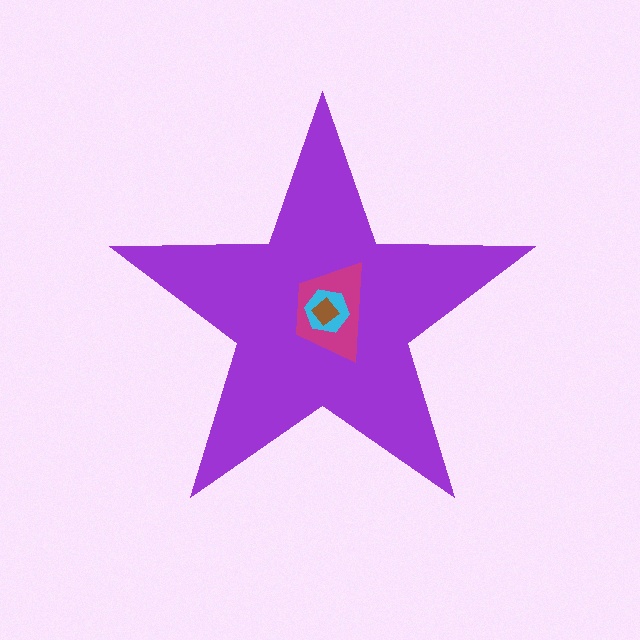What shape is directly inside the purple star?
The magenta trapezoid.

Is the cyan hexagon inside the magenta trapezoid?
Yes.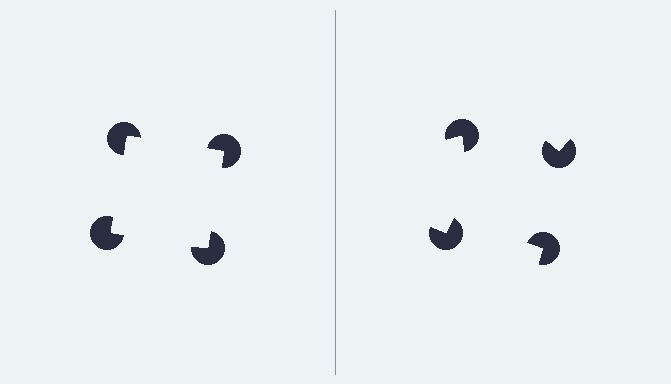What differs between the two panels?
The pac-man discs are positioned identically on both sides; only the wedge orientations differ. On the left they align to a square; on the right they are misaligned.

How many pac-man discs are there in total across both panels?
8 — 4 on each side.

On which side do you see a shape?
An illusory square appears on the left side. On the right side the wedge cuts are rotated, so no coherent shape forms.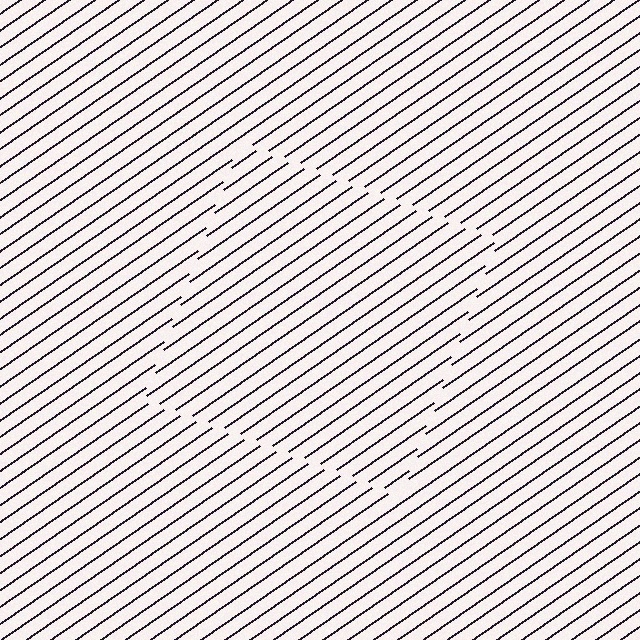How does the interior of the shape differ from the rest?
The interior of the shape contains the same grating, shifted by half a period — the contour is defined by the phase discontinuity where line-ends from the inner and outer gratings abut.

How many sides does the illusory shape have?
4 sides — the line-ends trace a square.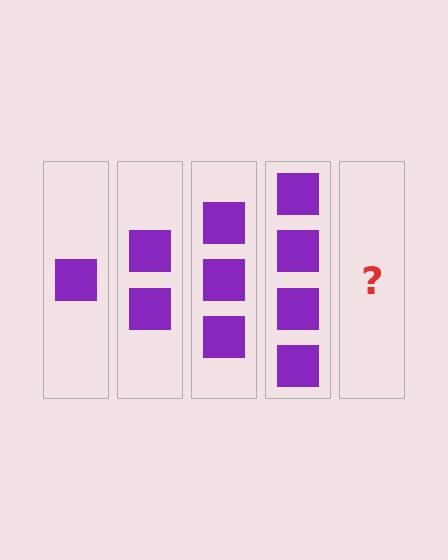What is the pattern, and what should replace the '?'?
The pattern is that each step adds one more square. The '?' should be 5 squares.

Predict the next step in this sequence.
The next step is 5 squares.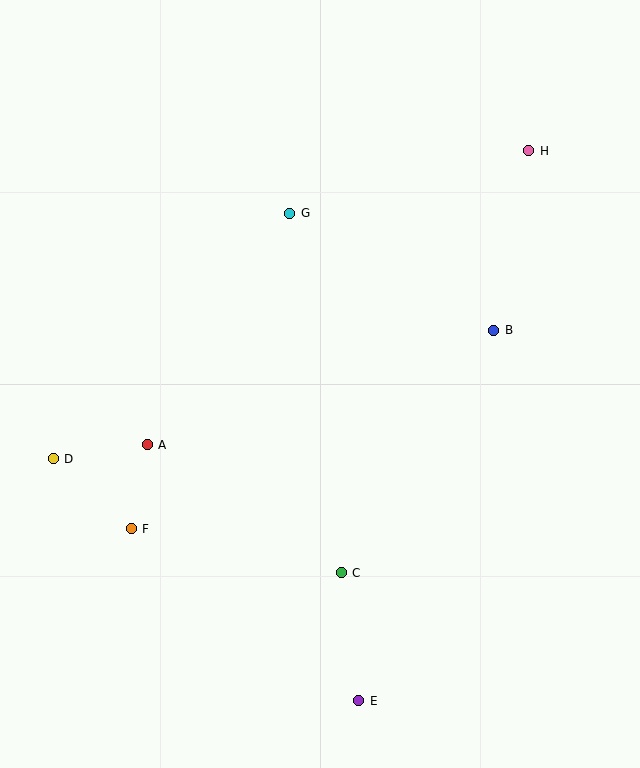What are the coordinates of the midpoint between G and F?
The midpoint between G and F is at (211, 371).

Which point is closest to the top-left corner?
Point G is closest to the top-left corner.